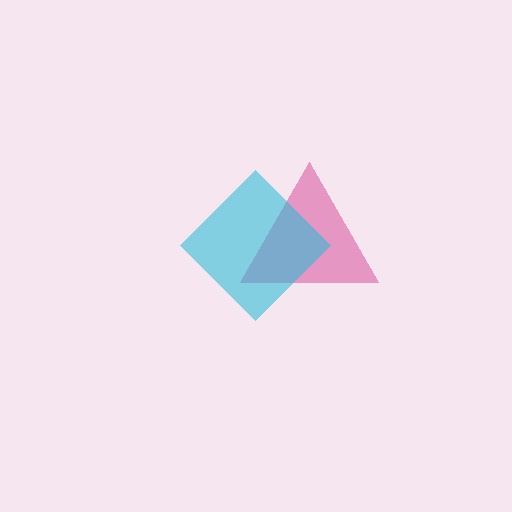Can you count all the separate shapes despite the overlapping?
Yes, there are 2 separate shapes.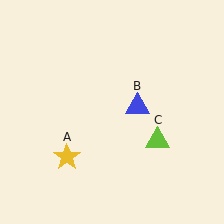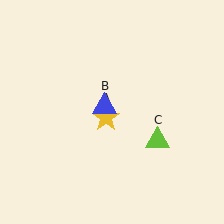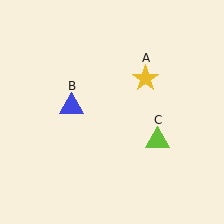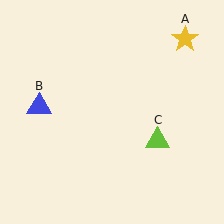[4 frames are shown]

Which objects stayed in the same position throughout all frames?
Lime triangle (object C) remained stationary.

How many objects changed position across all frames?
2 objects changed position: yellow star (object A), blue triangle (object B).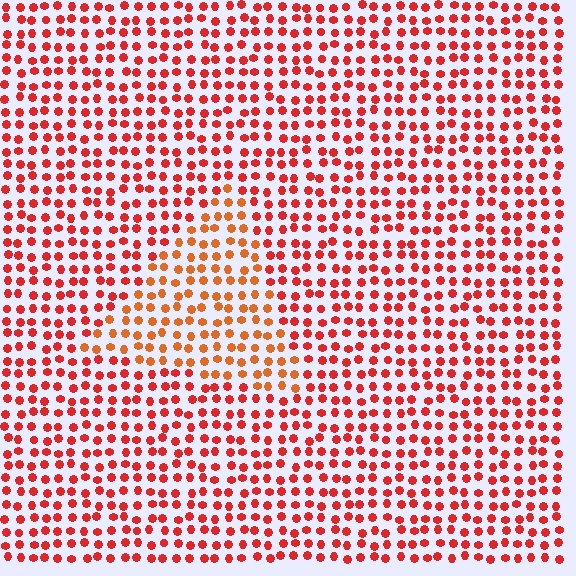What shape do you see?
I see a triangle.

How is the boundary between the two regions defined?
The boundary is defined purely by a slight shift in hue (about 24 degrees). Spacing, size, and orientation are identical on both sides.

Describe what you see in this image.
The image is filled with small red elements in a uniform arrangement. A triangle-shaped region is visible where the elements are tinted to a slightly different hue, forming a subtle color boundary.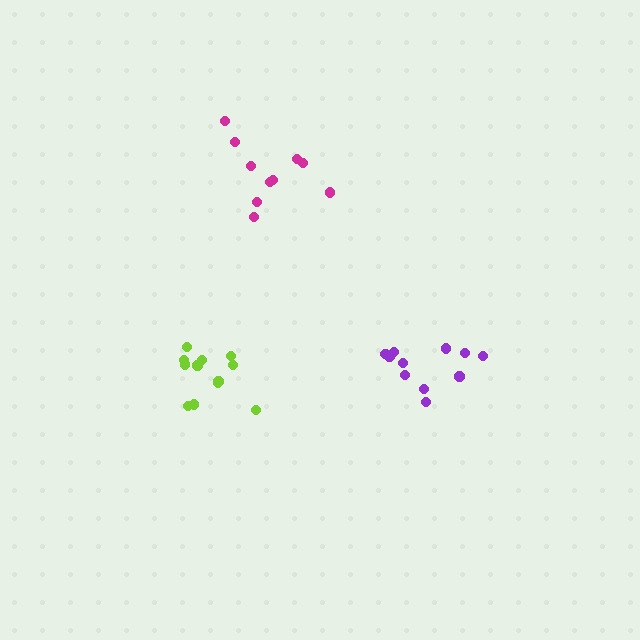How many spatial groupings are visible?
There are 3 spatial groupings.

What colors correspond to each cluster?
The clusters are colored: magenta, lime, purple.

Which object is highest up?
The magenta cluster is topmost.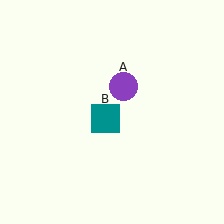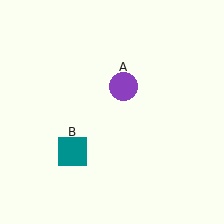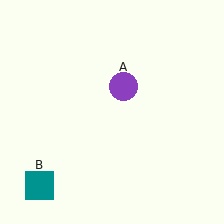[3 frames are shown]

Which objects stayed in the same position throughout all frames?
Purple circle (object A) remained stationary.